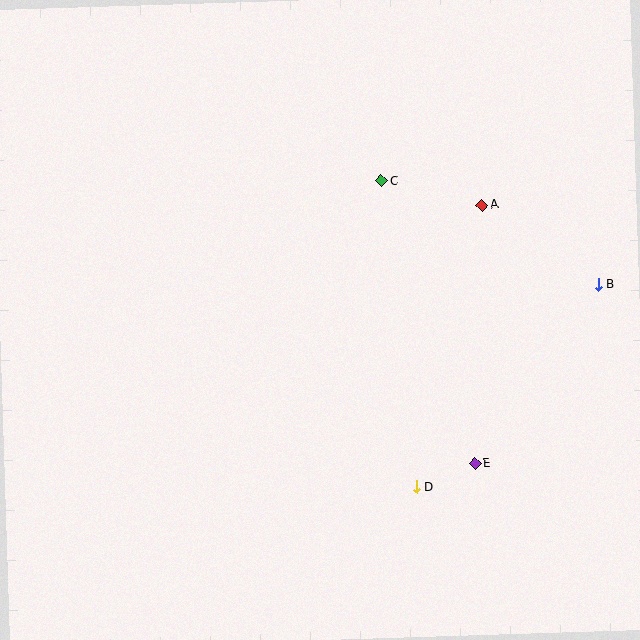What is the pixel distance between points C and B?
The distance between C and B is 241 pixels.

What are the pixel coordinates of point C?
Point C is at (382, 181).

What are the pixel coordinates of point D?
Point D is at (416, 487).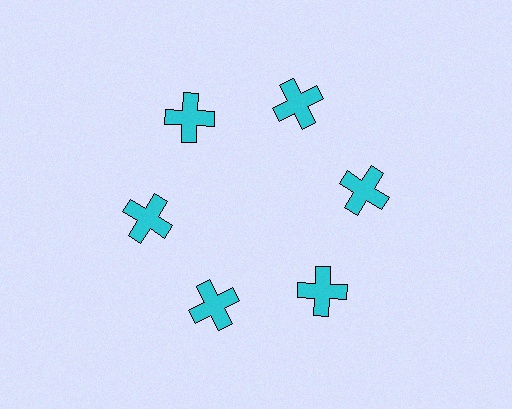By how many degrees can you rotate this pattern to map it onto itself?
The pattern maps onto itself every 60 degrees of rotation.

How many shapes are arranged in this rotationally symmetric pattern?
There are 6 shapes, arranged in 6 groups of 1.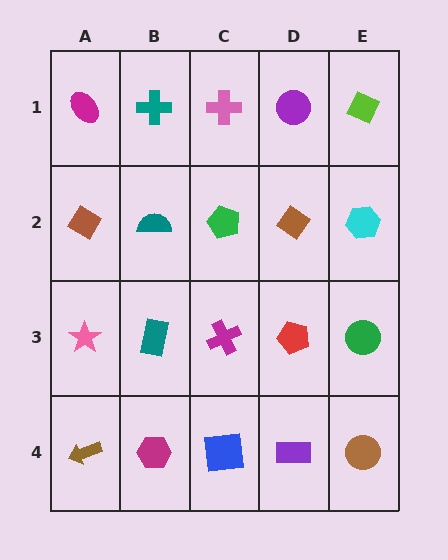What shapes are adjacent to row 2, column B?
A teal cross (row 1, column B), a teal rectangle (row 3, column B), a brown diamond (row 2, column A), a green pentagon (row 2, column C).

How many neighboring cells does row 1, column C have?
3.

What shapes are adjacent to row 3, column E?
A cyan hexagon (row 2, column E), a brown circle (row 4, column E), a red pentagon (row 3, column D).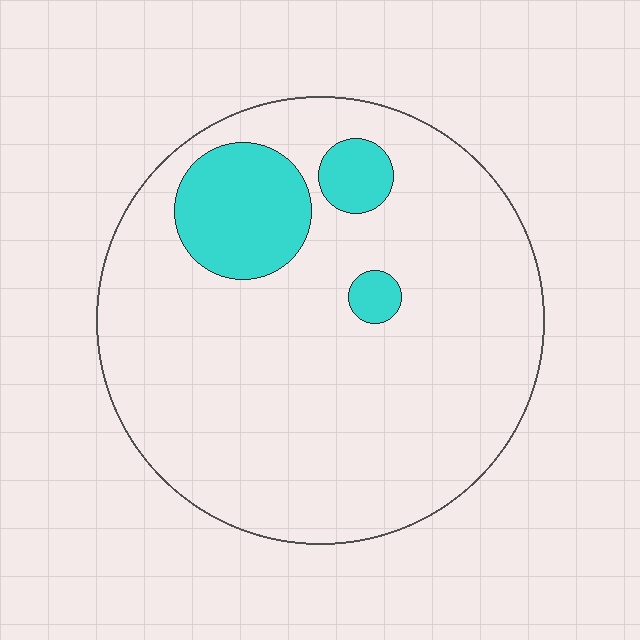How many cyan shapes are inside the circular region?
3.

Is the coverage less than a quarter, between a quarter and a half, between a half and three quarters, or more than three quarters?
Less than a quarter.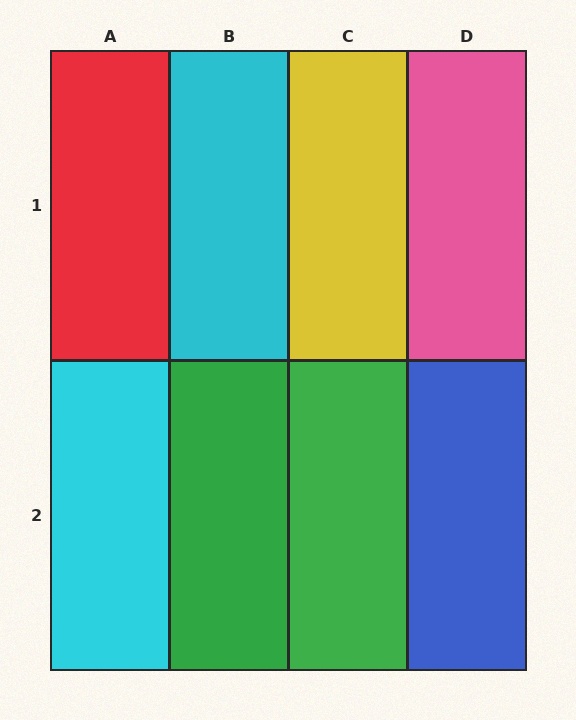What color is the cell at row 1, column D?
Pink.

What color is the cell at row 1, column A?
Red.